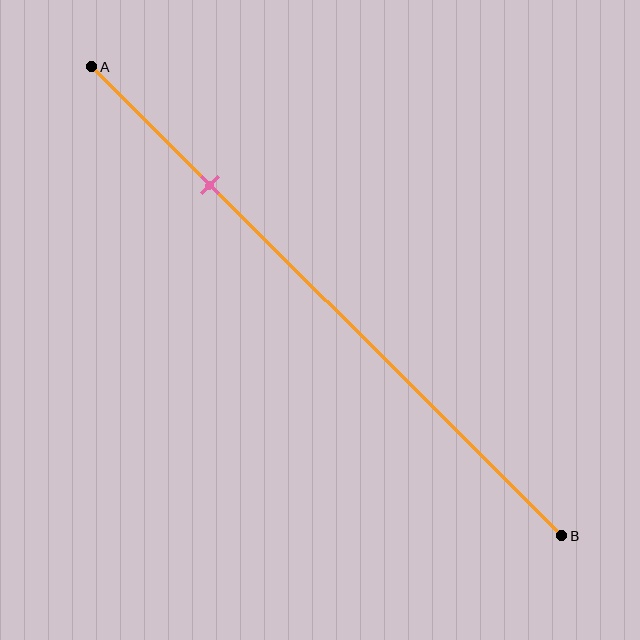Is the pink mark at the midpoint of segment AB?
No, the mark is at about 25% from A, not at the 50% midpoint.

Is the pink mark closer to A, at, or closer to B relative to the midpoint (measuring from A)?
The pink mark is closer to point A than the midpoint of segment AB.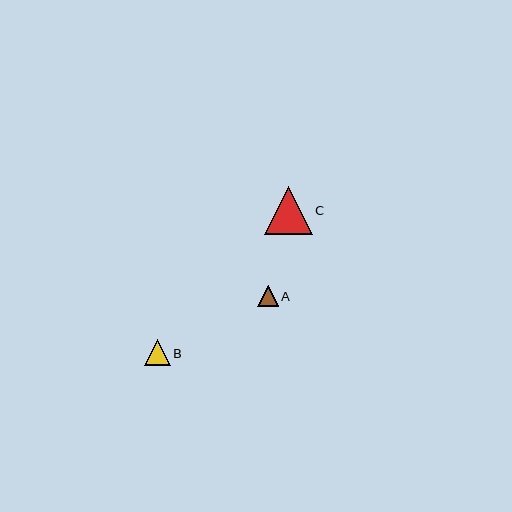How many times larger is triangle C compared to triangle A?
Triangle C is approximately 2.3 times the size of triangle A.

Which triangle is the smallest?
Triangle A is the smallest with a size of approximately 20 pixels.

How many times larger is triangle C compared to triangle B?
Triangle C is approximately 1.8 times the size of triangle B.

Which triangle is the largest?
Triangle C is the largest with a size of approximately 48 pixels.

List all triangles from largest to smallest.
From largest to smallest: C, B, A.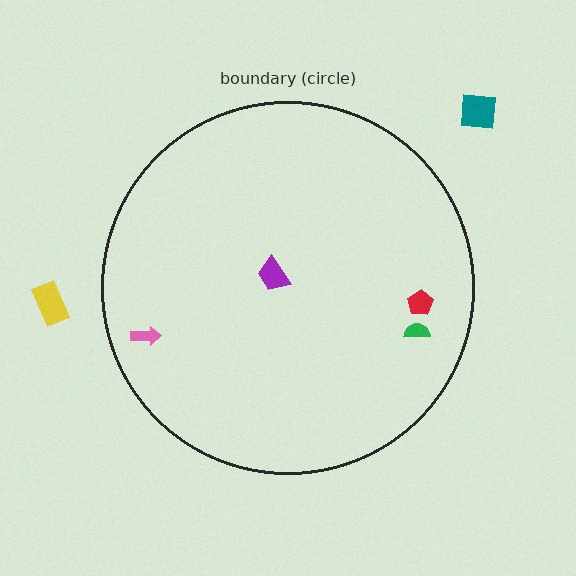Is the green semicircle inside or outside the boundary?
Inside.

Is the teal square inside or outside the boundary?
Outside.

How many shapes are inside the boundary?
4 inside, 2 outside.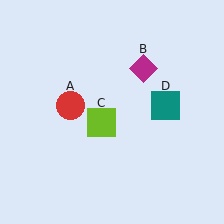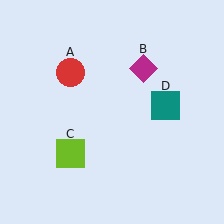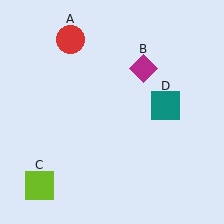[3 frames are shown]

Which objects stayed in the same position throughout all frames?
Magenta diamond (object B) and teal square (object D) remained stationary.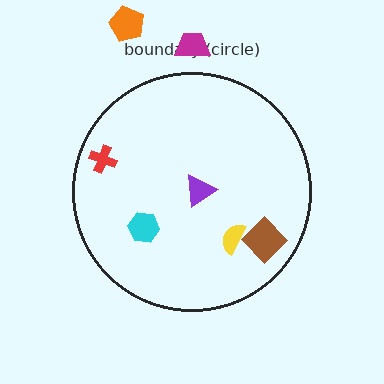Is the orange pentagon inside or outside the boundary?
Outside.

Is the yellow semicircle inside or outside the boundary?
Inside.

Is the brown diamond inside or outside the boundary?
Inside.